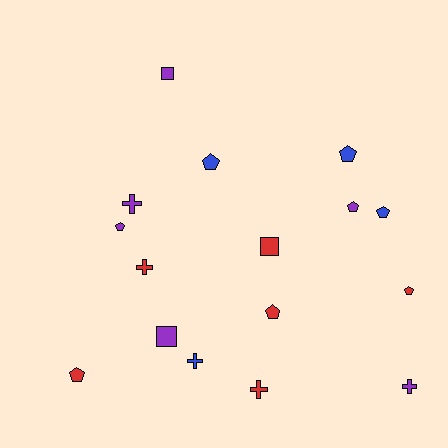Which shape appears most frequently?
Pentagon, with 8 objects.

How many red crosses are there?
There are 2 red crosses.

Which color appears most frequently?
Red, with 6 objects.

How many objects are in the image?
There are 16 objects.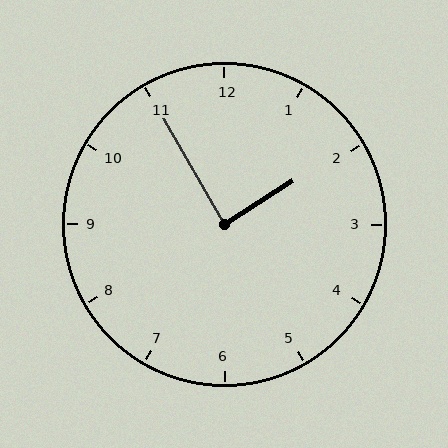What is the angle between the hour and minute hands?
Approximately 88 degrees.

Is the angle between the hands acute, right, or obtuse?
It is right.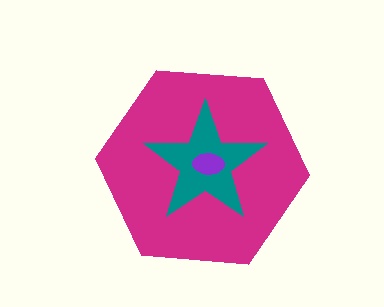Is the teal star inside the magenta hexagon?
Yes.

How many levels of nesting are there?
3.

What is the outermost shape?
The magenta hexagon.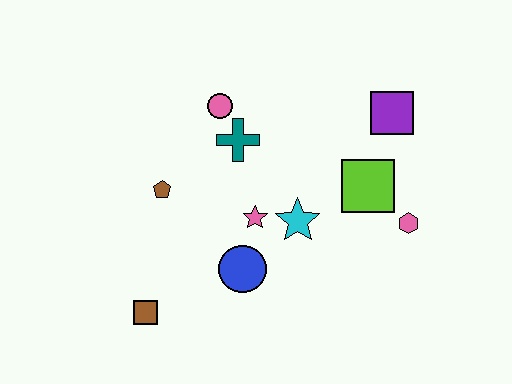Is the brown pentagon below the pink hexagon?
No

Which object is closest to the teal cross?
The pink circle is closest to the teal cross.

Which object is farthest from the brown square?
The purple square is farthest from the brown square.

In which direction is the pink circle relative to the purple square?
The pink circle is to the left of the purple square.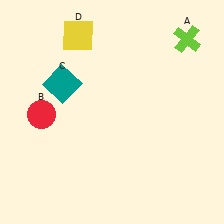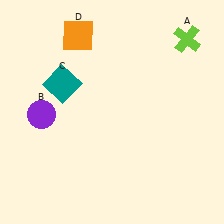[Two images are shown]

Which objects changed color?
B changed from red to purple. D changed from yellow to orange.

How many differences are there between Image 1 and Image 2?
There are 2 differences between the two images.